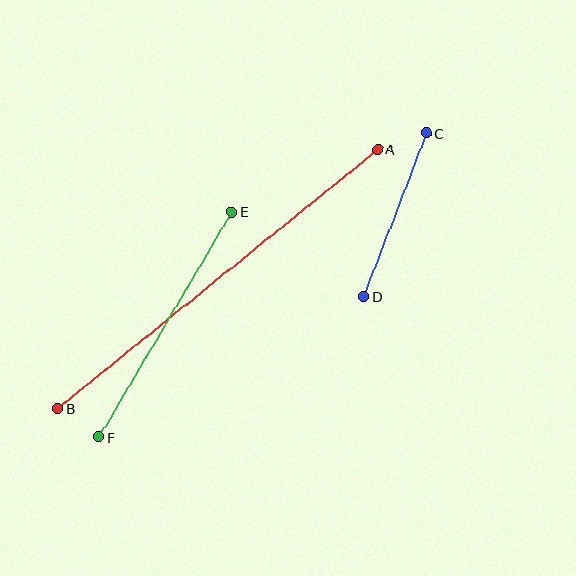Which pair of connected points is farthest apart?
Points A and B are farthest apart.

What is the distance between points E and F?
The distance is approximately 261 pixels.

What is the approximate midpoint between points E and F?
The midpoint is at approximately (165, 324) pixels.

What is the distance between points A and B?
The distance is approximately 412 pixels.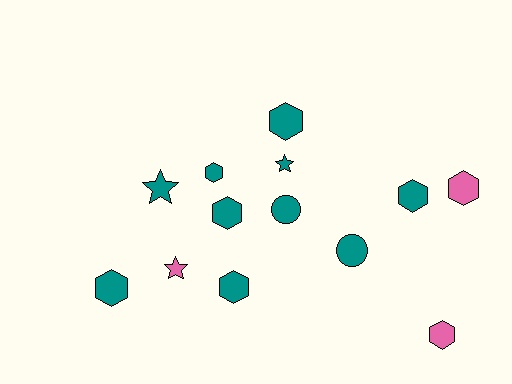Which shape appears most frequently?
Hexagon, with 8 objects.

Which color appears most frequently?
Teal, with 10 objects.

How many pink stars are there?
There is 1 pink star.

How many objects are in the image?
There are 13 objects.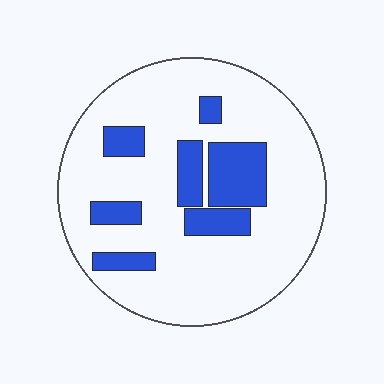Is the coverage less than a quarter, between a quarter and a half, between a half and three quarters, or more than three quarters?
Less than a quarter.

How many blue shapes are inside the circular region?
7.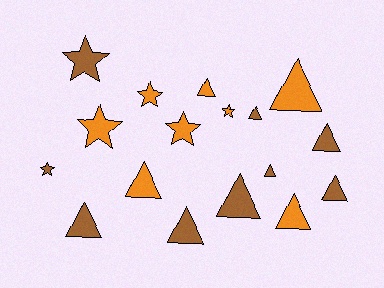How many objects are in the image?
There are 17 objects.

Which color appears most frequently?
Brown, with 9 objects.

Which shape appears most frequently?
Triangle, with 11 objects.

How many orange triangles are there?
There are 4 orange triangles.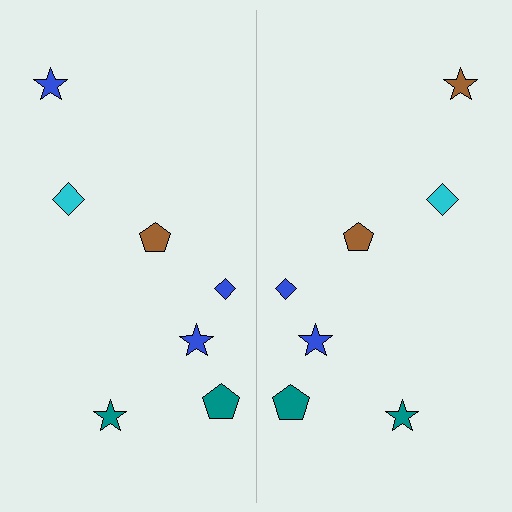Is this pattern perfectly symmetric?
No, the pattern is not perfectly symmetric. The brown star on the right side breaks the symmetry — its mirror counterpart is blue.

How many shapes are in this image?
There are 14 shapes in this image.